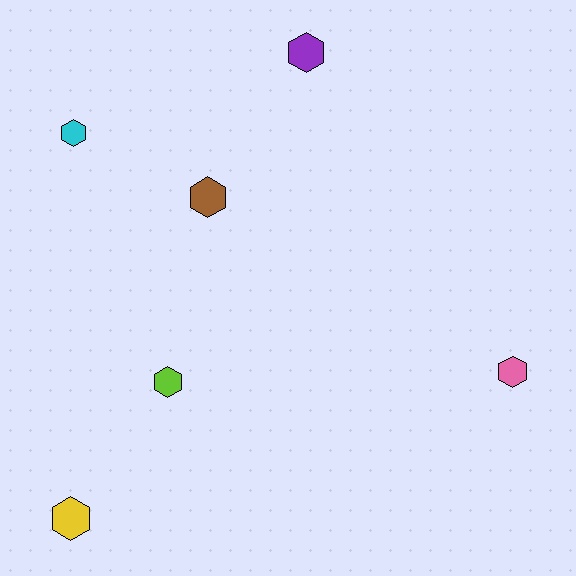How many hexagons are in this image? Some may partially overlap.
There are 6 hexagons.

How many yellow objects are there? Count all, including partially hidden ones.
There is 1 yellow object.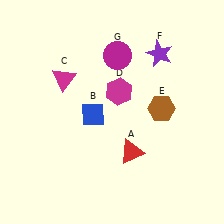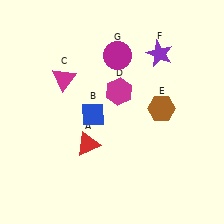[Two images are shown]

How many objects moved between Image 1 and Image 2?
1 object moved between the two images.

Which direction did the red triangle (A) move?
The red triangle (A) moved left.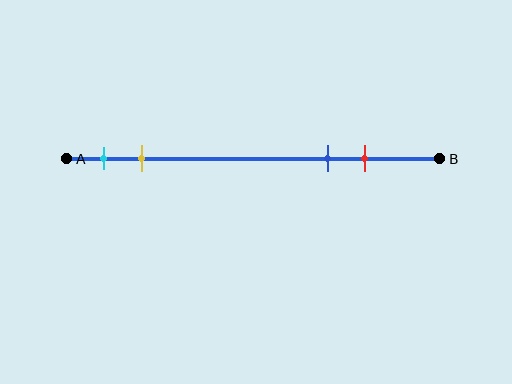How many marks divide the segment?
There are 4 marks dividing the segment.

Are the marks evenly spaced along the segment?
No, the marks are not evenly spaced.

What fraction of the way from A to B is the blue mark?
The blue mark is approximately 70% (0.7) of the way from A to B.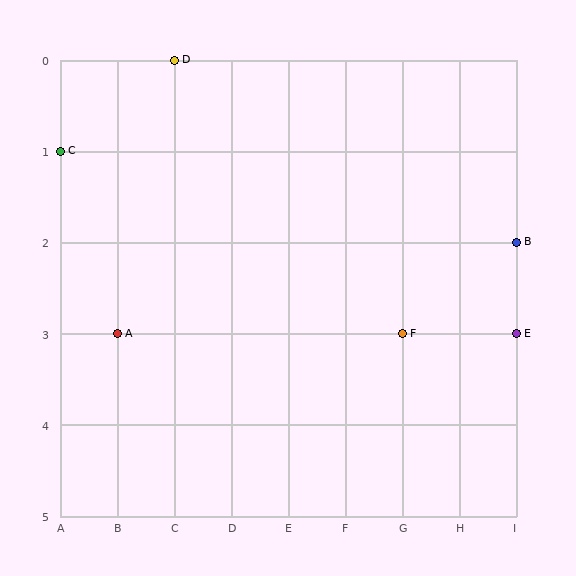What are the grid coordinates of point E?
Point E is at grid coordinates (I, 3).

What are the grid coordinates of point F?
Point F is at grid coordinates (G, 3).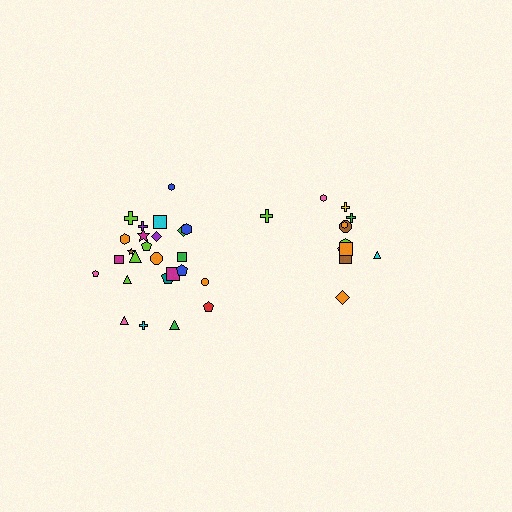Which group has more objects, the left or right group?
The left group.